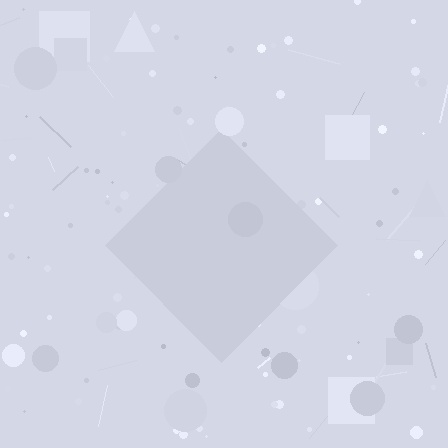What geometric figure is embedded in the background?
A diamond is embedded in the background.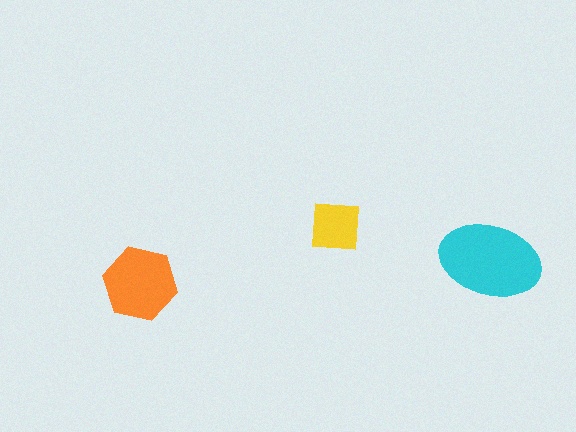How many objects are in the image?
There are 3 objects in the image.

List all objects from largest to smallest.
The cyan ellipse, the orange hexagon, the yellow square.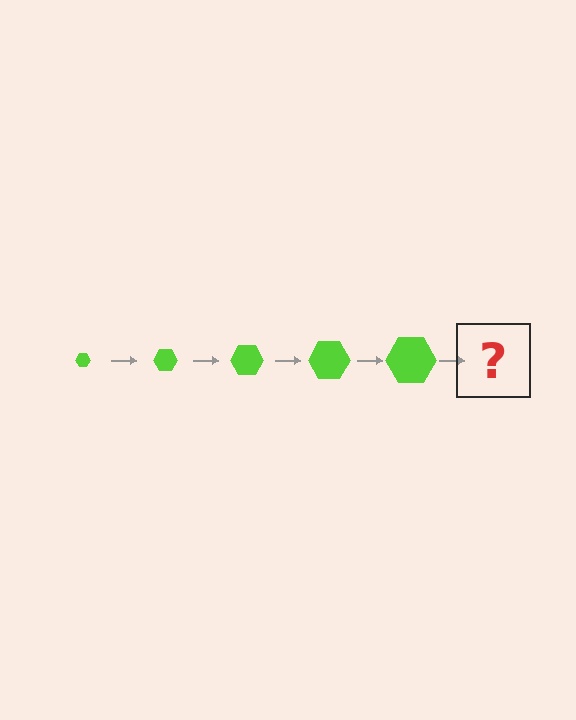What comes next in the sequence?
The next element should be a lime hexagon, larger than the previous one.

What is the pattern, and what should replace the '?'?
The pattern is that the hexagon gets progressively larger each step. The '?' should be a lime hexagon, larger than the previous one.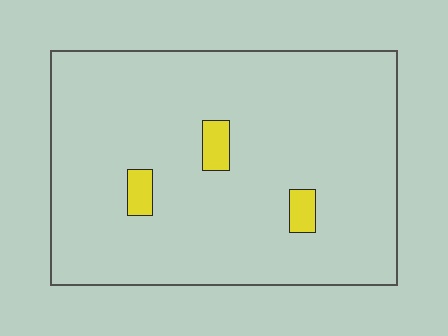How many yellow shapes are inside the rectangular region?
3.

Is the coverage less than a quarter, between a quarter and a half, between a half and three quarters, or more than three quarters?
Less than a quarter.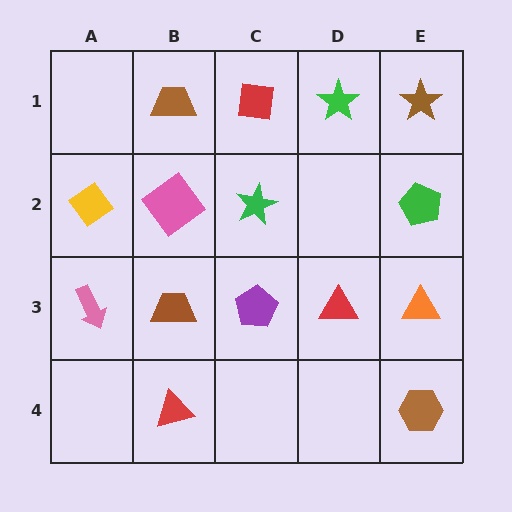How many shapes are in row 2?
4 shapes.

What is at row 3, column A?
A pink arrow.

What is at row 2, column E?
A green pentagon.